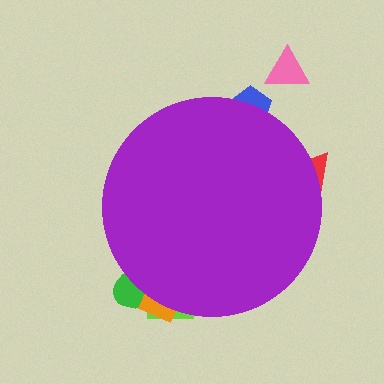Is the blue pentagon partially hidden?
Yes, the blue pentagon is partially hidden behind the purple circle.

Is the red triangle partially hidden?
Yes, the red triangle is partially hidden behind the purple circle.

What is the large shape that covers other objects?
A purple circle.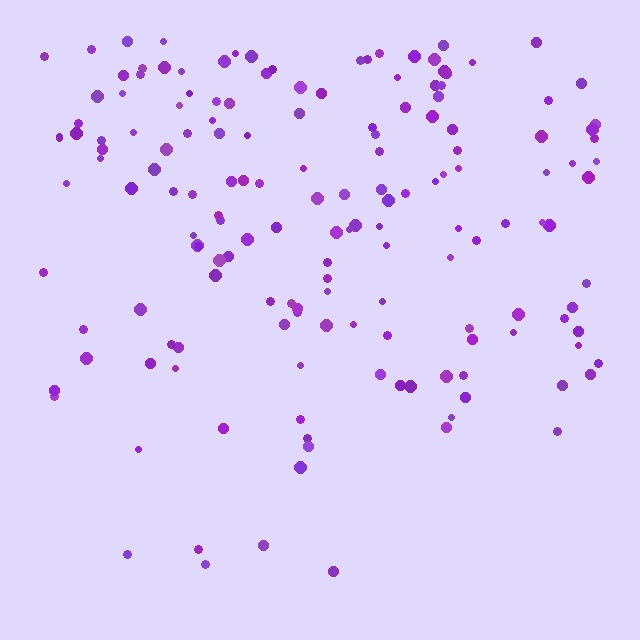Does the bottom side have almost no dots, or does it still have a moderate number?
Still a moderate number, just noticeably fewer than the top.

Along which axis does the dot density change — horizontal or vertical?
Vertical.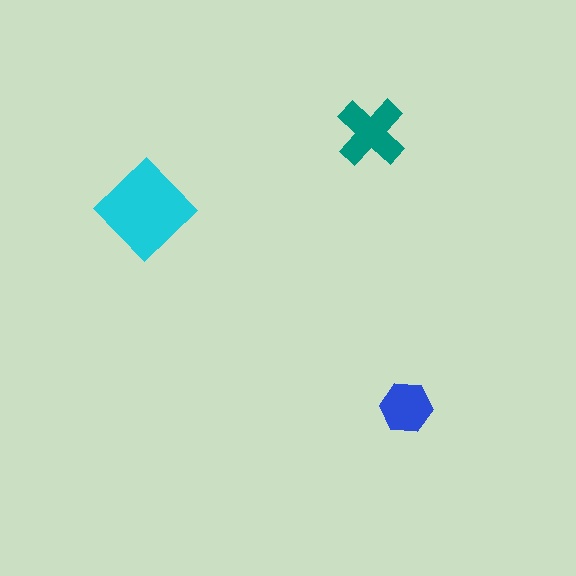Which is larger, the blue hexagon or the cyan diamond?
The cyan diamond.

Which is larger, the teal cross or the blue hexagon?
The teal cross.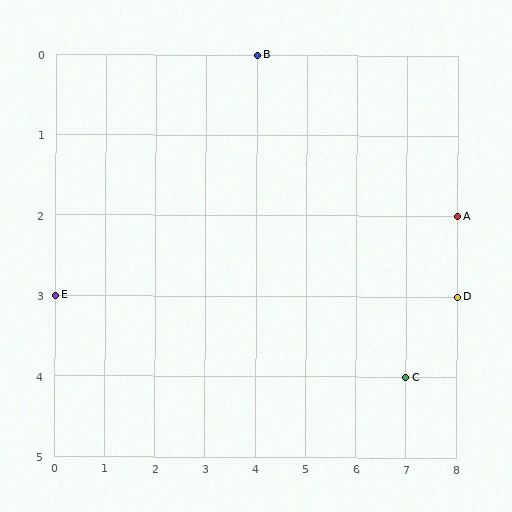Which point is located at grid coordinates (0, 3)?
Point E is at (0, 3).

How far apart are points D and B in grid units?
Points D and B are 4 columns and 3 rows apart (about 5.0 grid units diagonally).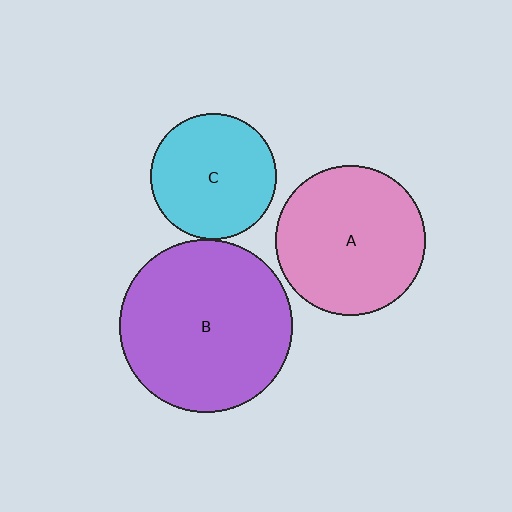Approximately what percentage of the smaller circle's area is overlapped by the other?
Approximately 5%.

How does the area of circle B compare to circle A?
Approximately 1.3 times.